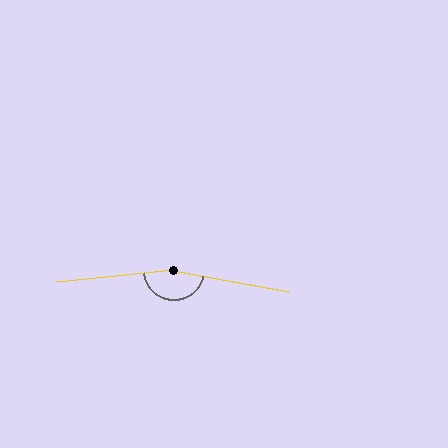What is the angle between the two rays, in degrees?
Approximately 163 degrees.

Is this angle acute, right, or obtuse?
It is obtuse.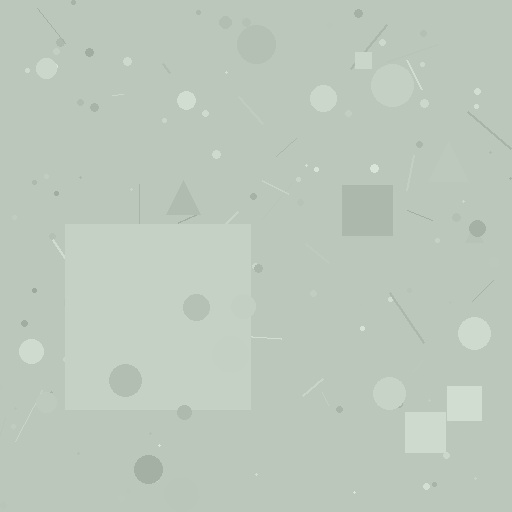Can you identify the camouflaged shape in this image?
The camouflaged shape is a square.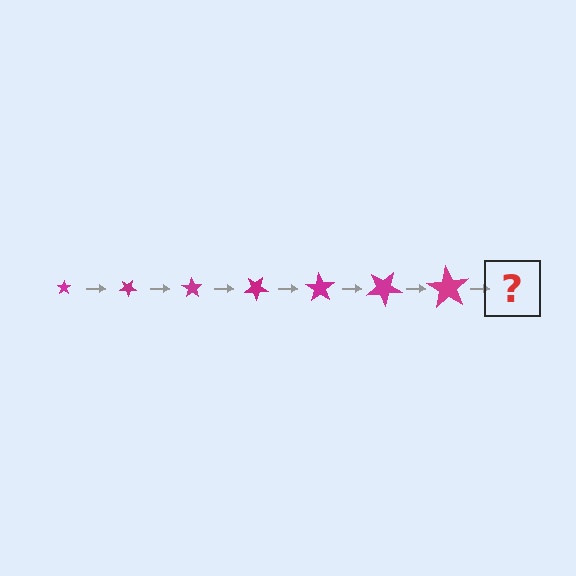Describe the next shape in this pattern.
It should be a star, larger than the previous one and rotated 245 degrees from the start.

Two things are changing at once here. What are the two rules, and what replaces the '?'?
The two rules are that the star grows larger each step and it rotates 35 degrees each step. The '?' should be a star, larger than the previous one and rotated 245 degrees from the start.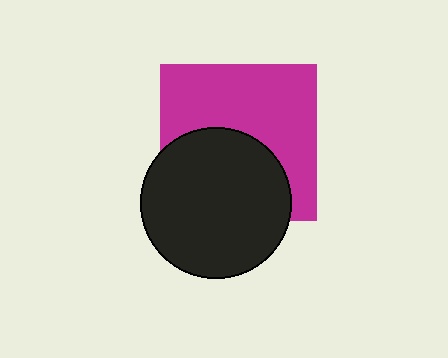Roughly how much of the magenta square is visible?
About half of it is visible (roughly 57%).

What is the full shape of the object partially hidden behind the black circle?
The partially hidden object is a magenta square.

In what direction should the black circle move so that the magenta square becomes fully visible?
The black circle should move down. That is the shortest direction to clear the overlap and leave the magenta square fully visible.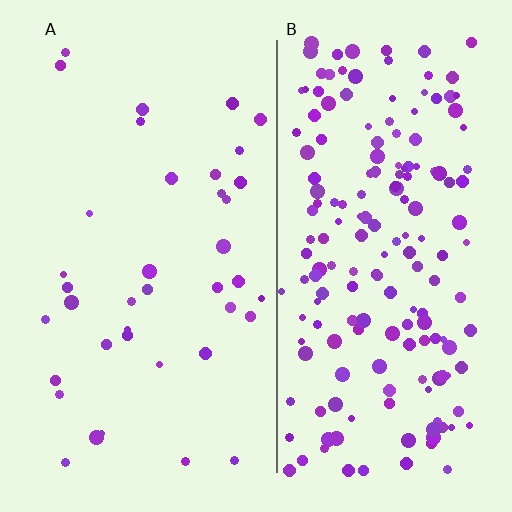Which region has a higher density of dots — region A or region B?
B (the right).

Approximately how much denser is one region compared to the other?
Approximately 4.7× — region B over region A.